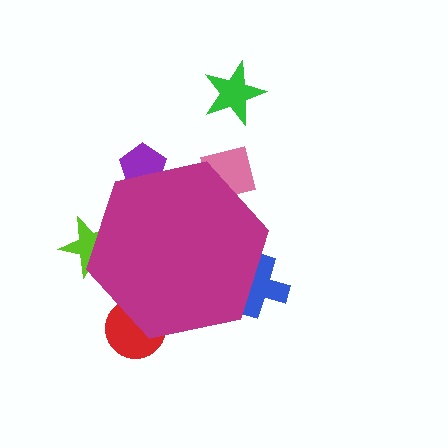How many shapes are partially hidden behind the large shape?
5 shapes are partially hidden.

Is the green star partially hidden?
No, the green star is fully visible.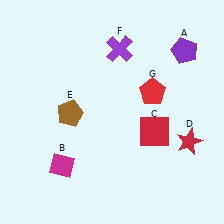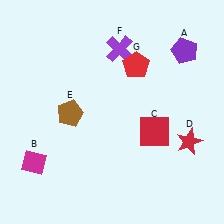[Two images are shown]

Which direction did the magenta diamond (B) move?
The magenta diamond (B) moved left.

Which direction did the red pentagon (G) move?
The red pentagon (G) moved up.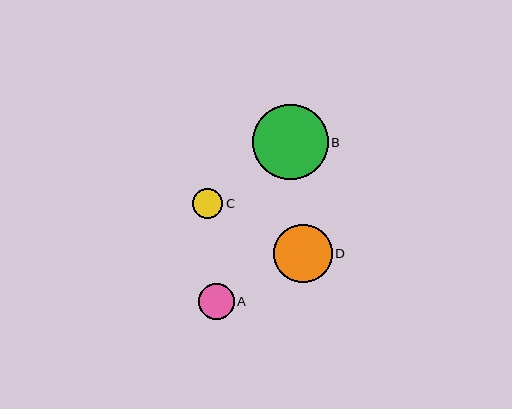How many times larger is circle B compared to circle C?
Circle B is approximately 2.5 times the size of circle C.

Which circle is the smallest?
Circle C is the smallest with a size of approximately 30 pixels.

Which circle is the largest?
Circle B is the largest with a size of approximately 76 pixels.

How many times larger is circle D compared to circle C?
Circle D is approximately 1.9 times the size of circle C.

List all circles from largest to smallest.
From largest to smallest: B, D, A, C.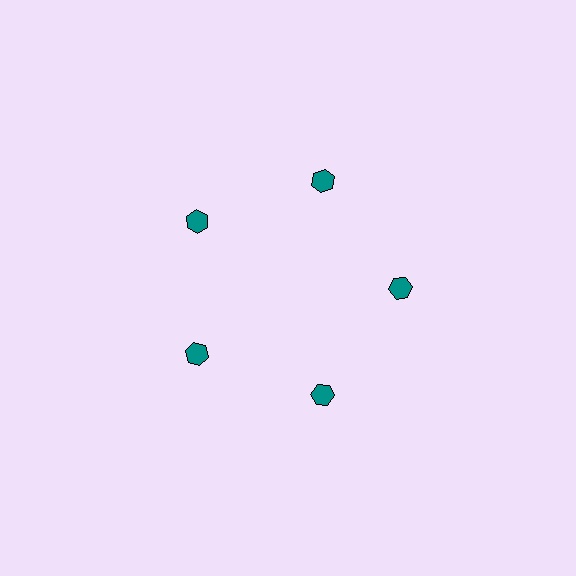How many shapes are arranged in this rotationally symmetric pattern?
There are 5 shapes, arranged in 5 groups of 1.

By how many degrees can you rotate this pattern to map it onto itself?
The pattern maps onto itself every 72 degrees of rotation.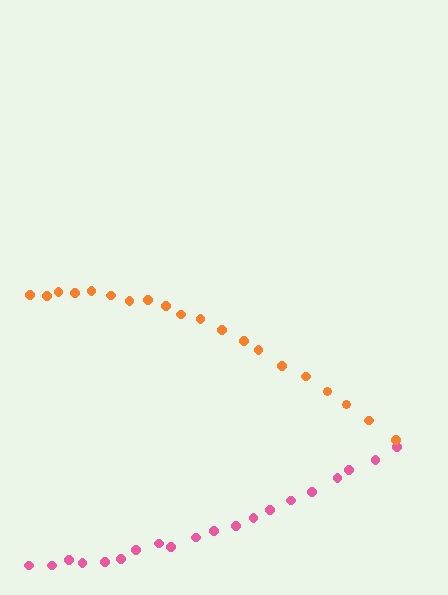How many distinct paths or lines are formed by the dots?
There are 2 distinct paths.